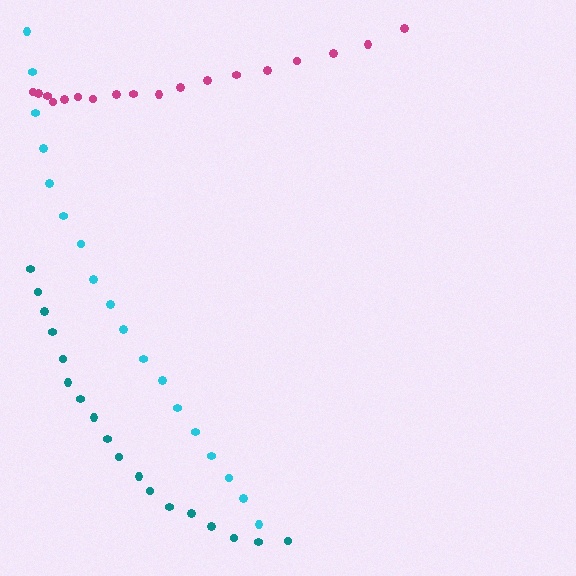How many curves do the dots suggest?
There are 3 distinct paths.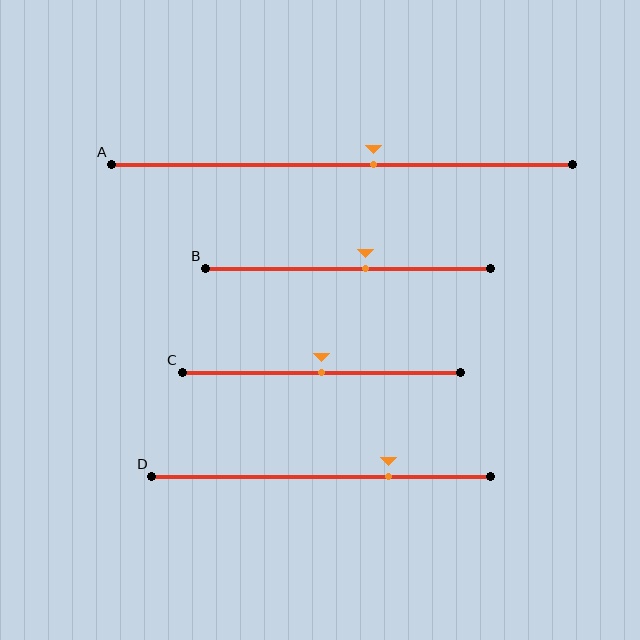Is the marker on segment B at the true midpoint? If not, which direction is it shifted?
No, the marker on segment B is shifted to the right by about 6% of the segment length.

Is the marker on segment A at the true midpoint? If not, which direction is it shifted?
No, the marker on segment A is shifted to the right by about 7% of the segment length.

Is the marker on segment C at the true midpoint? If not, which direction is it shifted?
Yes, the marker on segment C is at the true midpoint.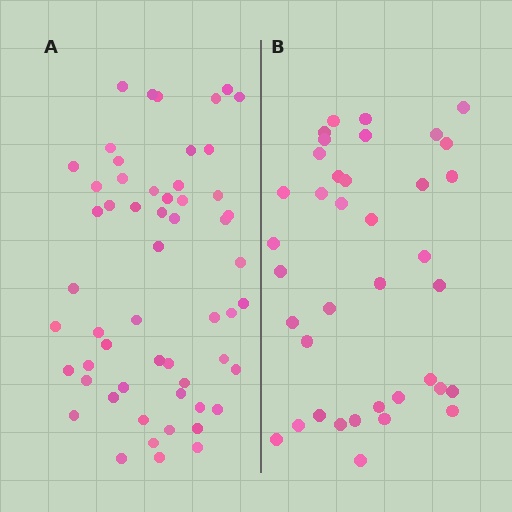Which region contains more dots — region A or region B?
Region A (the left region) has more dots.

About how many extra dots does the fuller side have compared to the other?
Region A has approximately 20 more dots than region B.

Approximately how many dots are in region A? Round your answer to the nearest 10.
About 60 dots. (The exact count is 56, which rounds to 60.)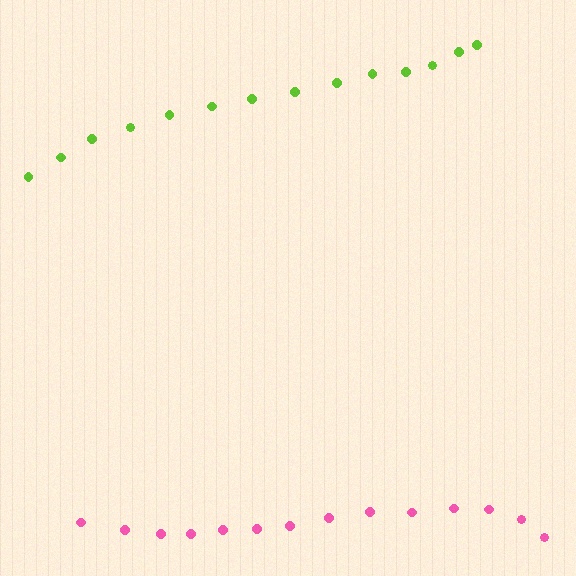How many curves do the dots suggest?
There are 2 distinct paths.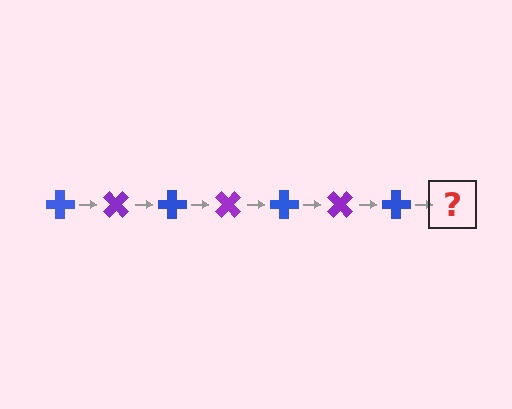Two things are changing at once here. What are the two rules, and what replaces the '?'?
The two rules are that it rotates 45 degrees each step and the color cycles through blue and purple. The '?' should be a purple cross, rotated 315 degrees from the start.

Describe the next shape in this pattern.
It should be a purple cross, rotated 315 degrees from the start.